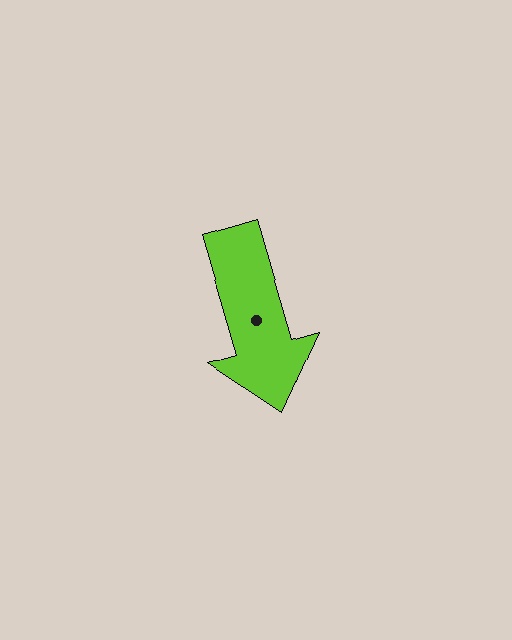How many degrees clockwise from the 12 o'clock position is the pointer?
Approximately 164 degrees.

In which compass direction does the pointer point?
South.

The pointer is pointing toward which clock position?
Roughly 5 o'clock.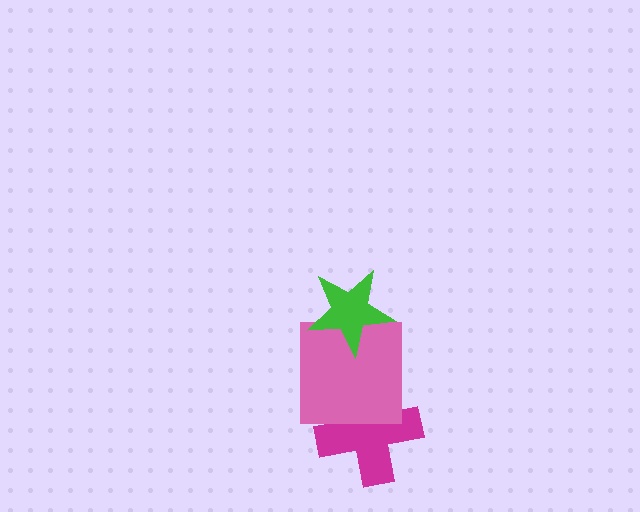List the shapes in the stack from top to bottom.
From top to bottom: the green star, the pink square, the magenta cross.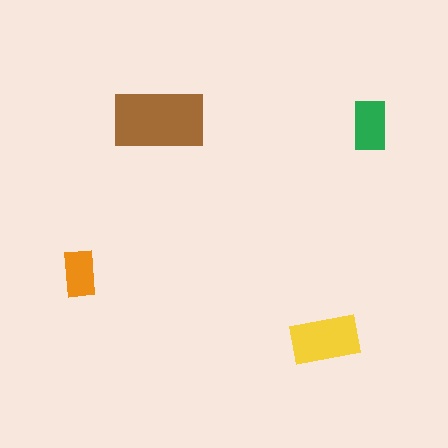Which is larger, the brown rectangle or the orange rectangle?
The brown one.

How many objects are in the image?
There are 4 objects in the image.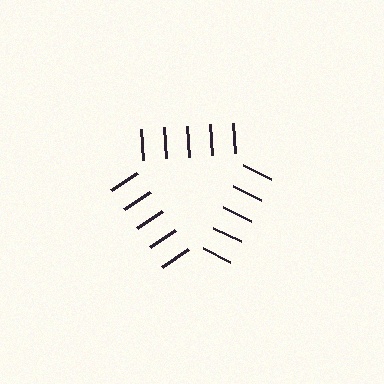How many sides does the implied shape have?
3 sides — the line-ends trace a triangle.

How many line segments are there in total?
15 — 5 along each of the 3 edges.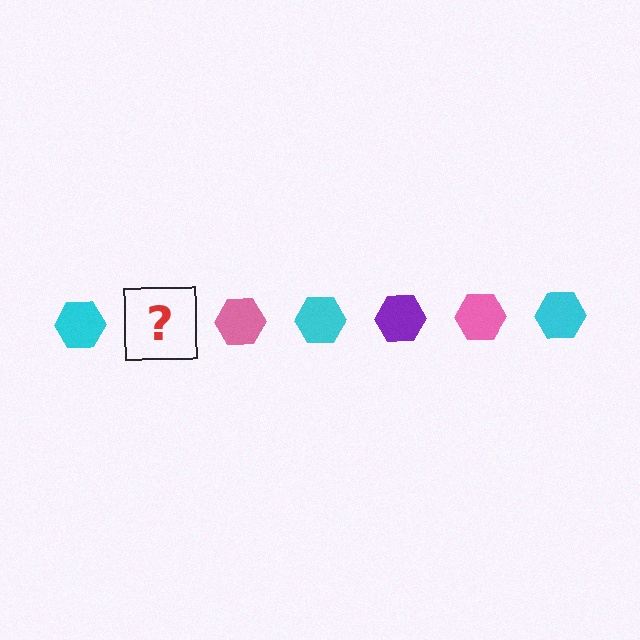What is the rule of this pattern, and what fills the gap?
The rule is that the pattern cycles through cyan, purple, pink hexagons. The gap should be filled with a purple hexagon.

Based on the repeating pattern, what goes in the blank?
The blank should be a purple hexagon.